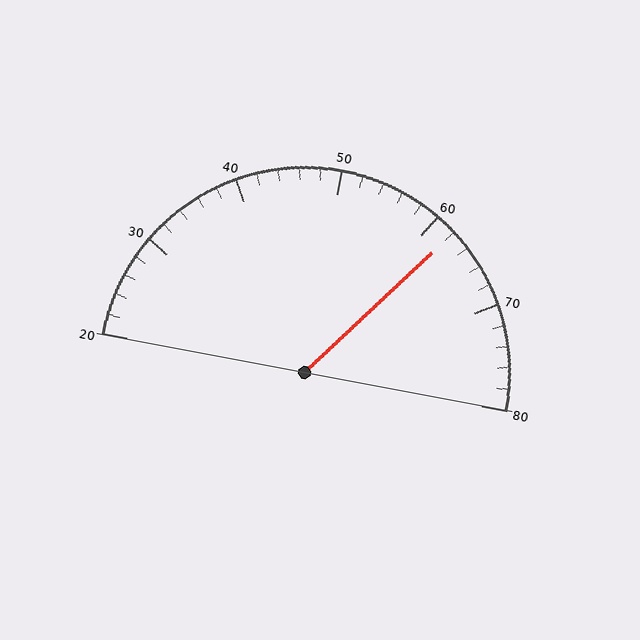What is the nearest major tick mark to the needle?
The nearest major tick mark is 60.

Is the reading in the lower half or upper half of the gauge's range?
The reading is in the upper half of the range (20 to 80).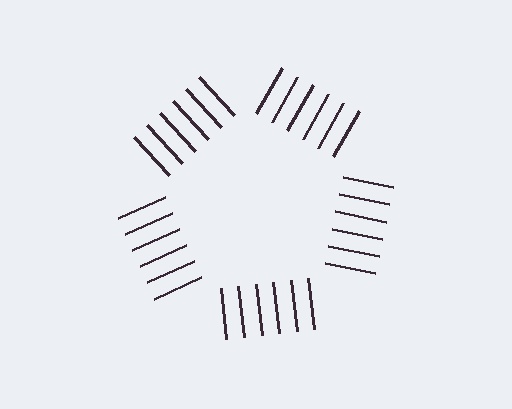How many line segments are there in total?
30 — 6 along each of the 5 edges.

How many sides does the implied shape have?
5 sides — the line-ends trace a pentagon.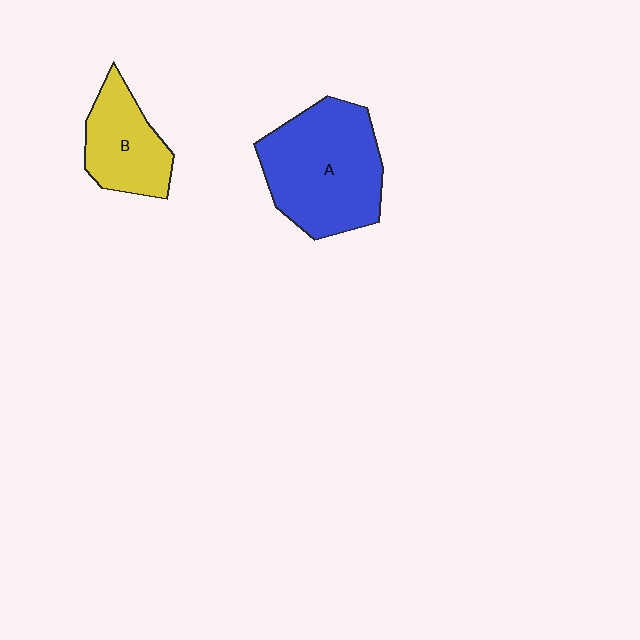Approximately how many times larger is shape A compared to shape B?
Approximately 1.8 times.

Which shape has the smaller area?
Shape B (yellow).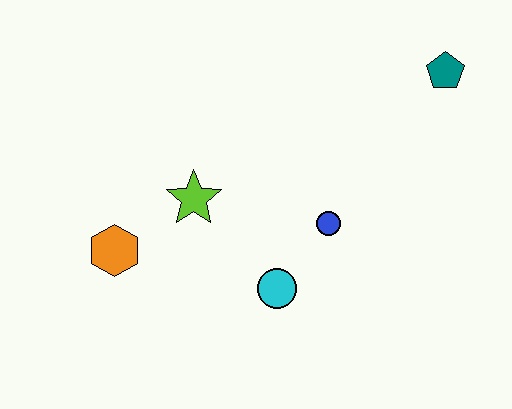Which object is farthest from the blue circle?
The orange hexagon is farthest from the blue circle.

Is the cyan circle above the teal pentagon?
No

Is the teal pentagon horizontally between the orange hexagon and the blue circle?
No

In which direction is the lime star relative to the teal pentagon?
The lime star is to the left of the teal pentagon.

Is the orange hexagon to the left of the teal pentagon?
Yes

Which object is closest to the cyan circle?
The blue circle is closest to the cyan circle.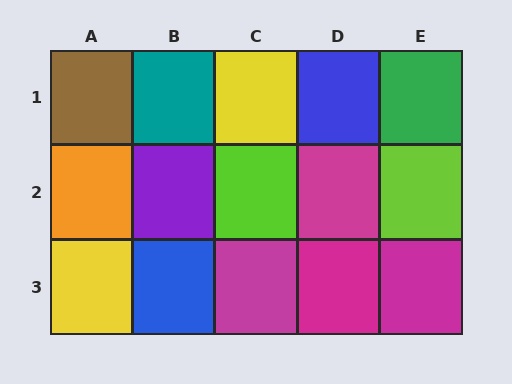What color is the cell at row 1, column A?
Brown.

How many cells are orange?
1 cell is orange.